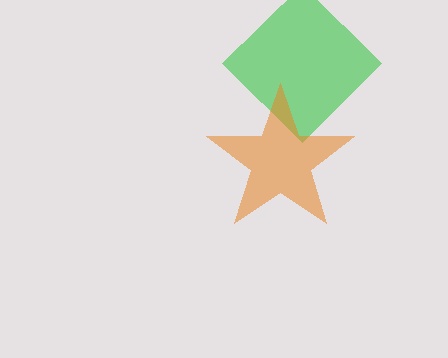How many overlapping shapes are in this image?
There are 2 overlapping shapes in the image.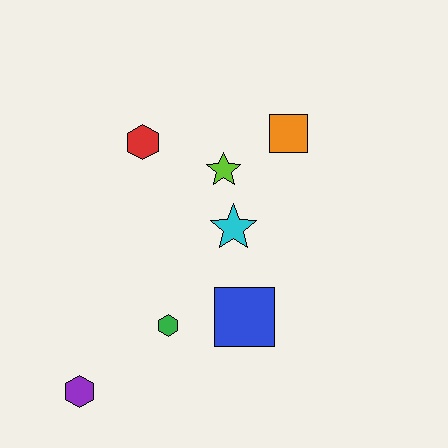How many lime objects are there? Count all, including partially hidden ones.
There is 1 lime object.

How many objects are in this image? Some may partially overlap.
There are 7 objects.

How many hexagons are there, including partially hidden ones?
There are 3 hexagons.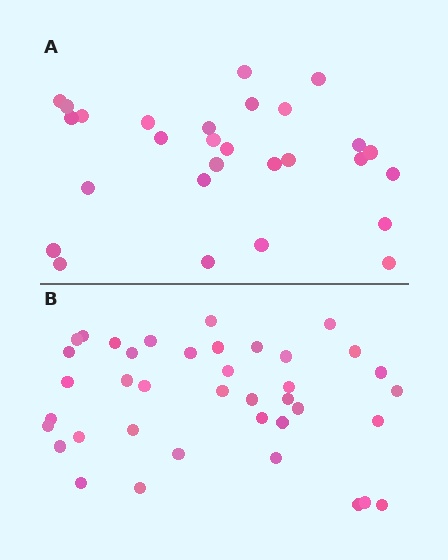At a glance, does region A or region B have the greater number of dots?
Region B (the bottom region) has more dots.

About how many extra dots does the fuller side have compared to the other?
Region B has roughly 12 or so more dots than region A.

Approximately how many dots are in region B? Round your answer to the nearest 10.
About 40 dots. (The exact count is 39, which rounds to 40.)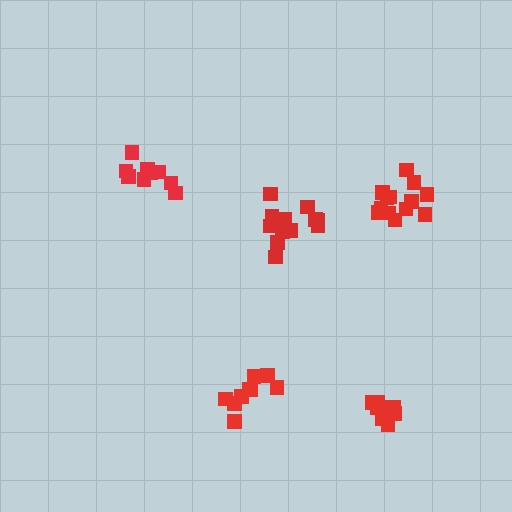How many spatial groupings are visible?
There are 5 spatial groupings.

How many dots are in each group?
Group 1: 15 dots, Group 2: 13 dots, Group 3: 9 dots, Group 4: 9 dots, Group 5: 9 dots (55 total).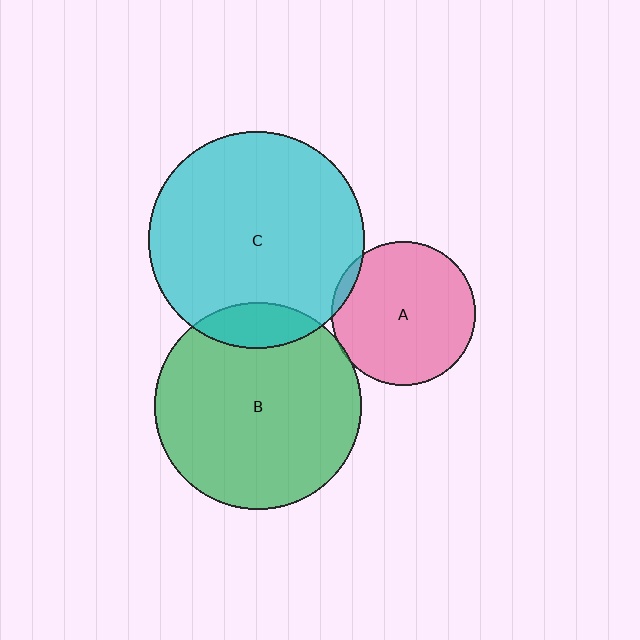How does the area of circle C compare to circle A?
Approximately 2.3 times.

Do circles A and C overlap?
Yes.